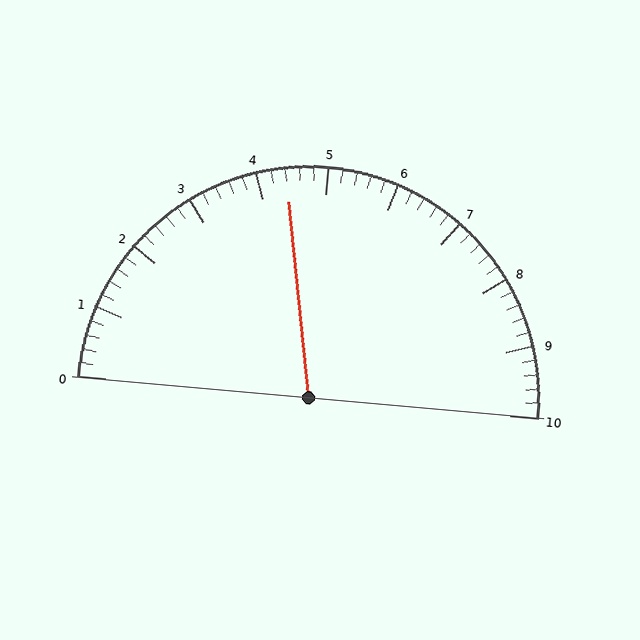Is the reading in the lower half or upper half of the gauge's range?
The reading is in the lower half of the range (0 to 10).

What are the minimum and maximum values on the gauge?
The gauge ranges from 0 to 10.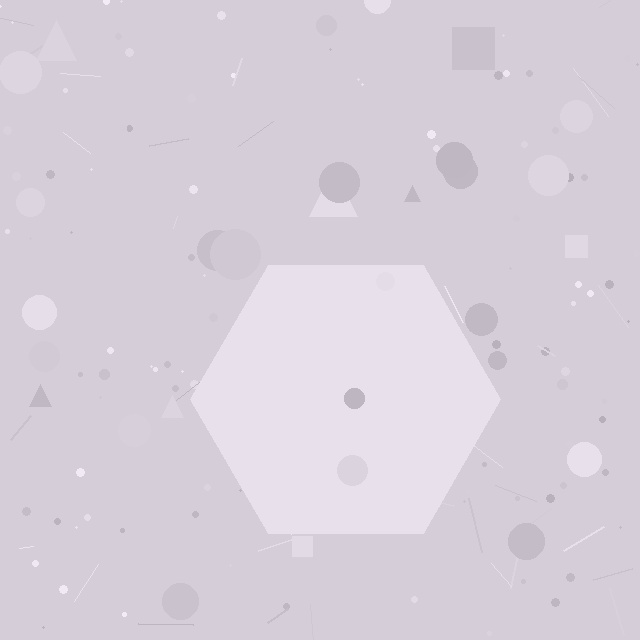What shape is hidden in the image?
A hexagon is hidden in the image.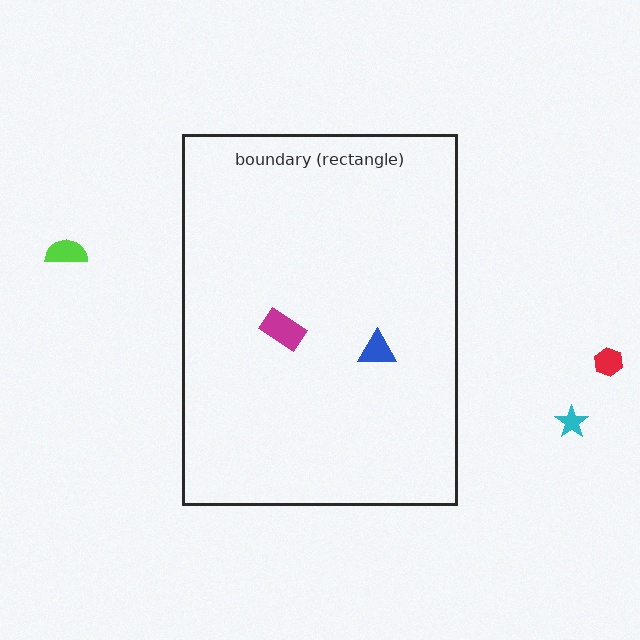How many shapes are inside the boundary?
2 inside, 3 outside.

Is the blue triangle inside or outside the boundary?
Inside.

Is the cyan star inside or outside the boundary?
Outside.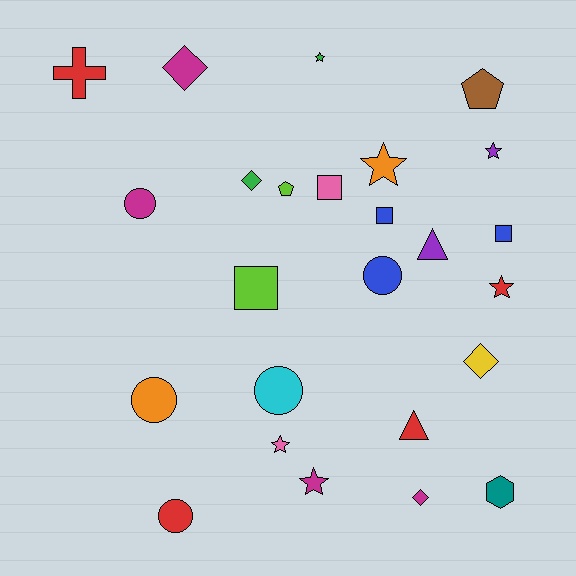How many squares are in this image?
There are 4 squares.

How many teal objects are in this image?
There is 1 teal object.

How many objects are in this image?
There are 25 objects.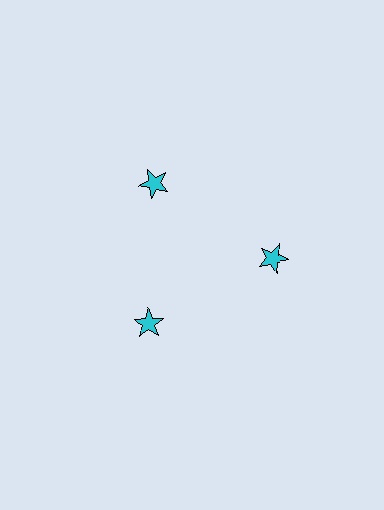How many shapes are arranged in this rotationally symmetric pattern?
There are 3 shapes, arranged in 3 groups of 1.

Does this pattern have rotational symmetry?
Yes, this pattern has 3-fold rotational symmetry. It looks the same after rotating 120 degrees around the center.